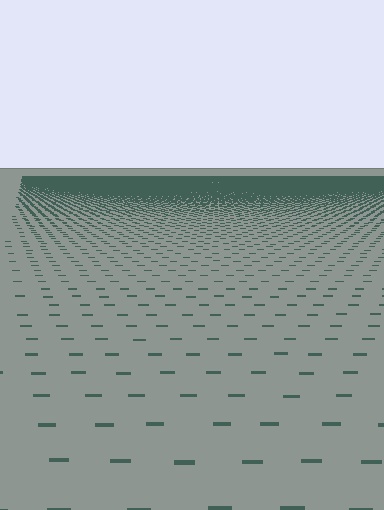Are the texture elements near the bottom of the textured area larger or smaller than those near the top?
Larger. Near the bottom, elements are closer to the viewer and appear at a bigger on-screen size.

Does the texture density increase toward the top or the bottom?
Density increases toward the top.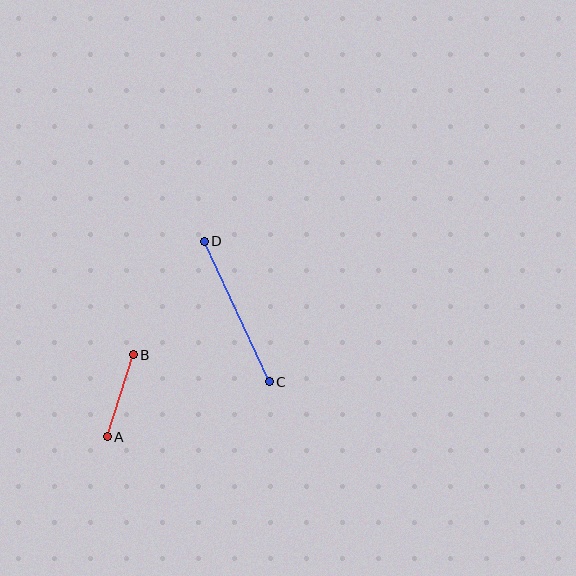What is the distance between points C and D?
The distance is approximately 155 pixels.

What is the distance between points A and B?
The distance is approximately 86 pixels.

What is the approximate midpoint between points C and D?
The midpoint is at approximately (237, 312) pixels.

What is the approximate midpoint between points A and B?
The midpoint is at approximately (120, 396) pixels.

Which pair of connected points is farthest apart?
Points C and D are farthest apart.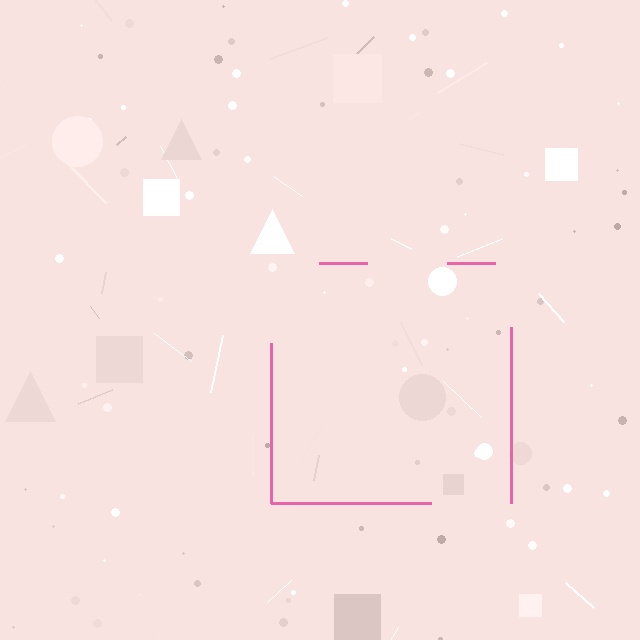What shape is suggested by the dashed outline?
The dashed outline suggests a square.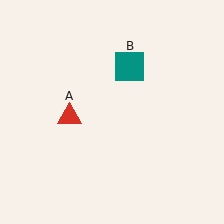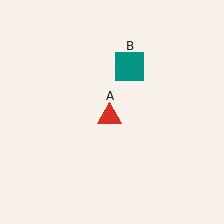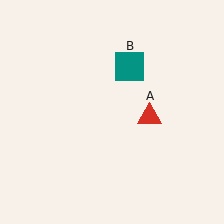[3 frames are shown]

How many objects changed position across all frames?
1 object changed position: red triangle (object A).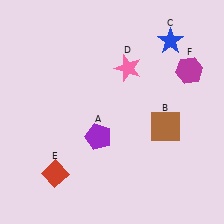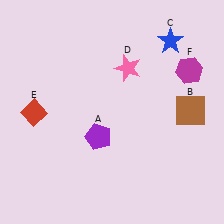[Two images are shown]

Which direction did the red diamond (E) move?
The red diamond (E) moved up.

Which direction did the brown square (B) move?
The brown square (B) moved right.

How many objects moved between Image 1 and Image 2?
2 objects moved between the two images.